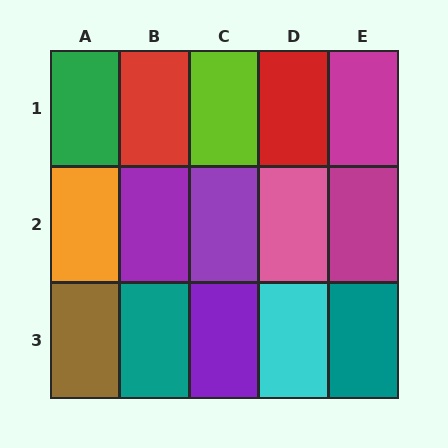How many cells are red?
2 cells are red.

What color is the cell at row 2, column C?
Purple.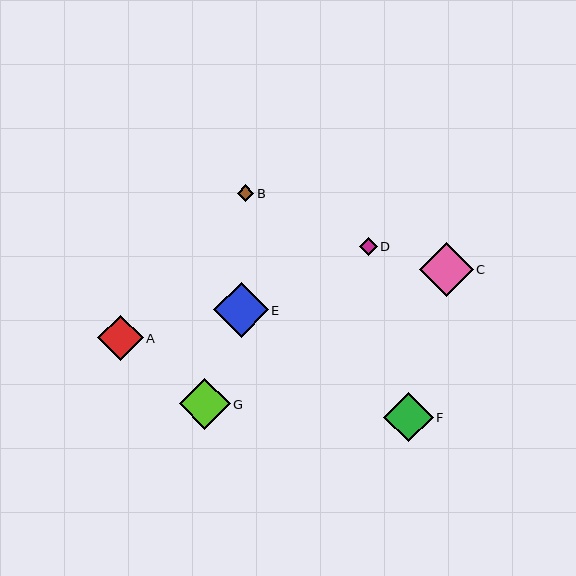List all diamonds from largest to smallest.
From largest to smallest: E, C, G, F, A, D, B.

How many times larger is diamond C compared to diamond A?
Diamond C is approximately 1.2 times the size of diamond A.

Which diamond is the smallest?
Diamond B is the smallest with a size of approximately 17 pixels.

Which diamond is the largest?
Diamond E is the largest with a size of approximately 54 pixels.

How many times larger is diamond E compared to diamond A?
Diamond E is approximately 1.2 times the size of diamond A.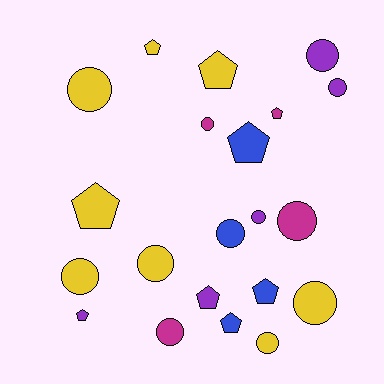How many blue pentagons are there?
There are 3 blue pentagons.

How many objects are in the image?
There are 21 objects.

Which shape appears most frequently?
Circle, with 12 objects.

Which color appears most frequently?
Yellow, with 8 objects.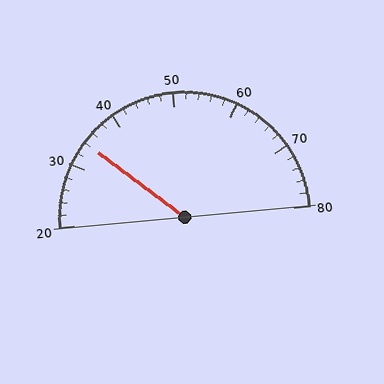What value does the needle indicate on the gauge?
The needle indicates approximately 34.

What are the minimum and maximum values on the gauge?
The gauge ranges from 20 to 80.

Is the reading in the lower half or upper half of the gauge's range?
The reading is in the lower half of the range (20 to 80).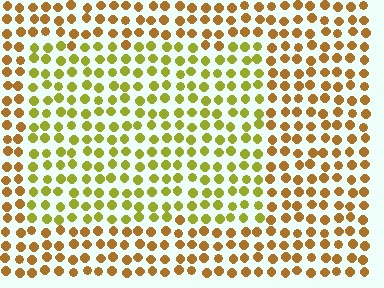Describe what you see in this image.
The image is filled with small brown elements in a uniform arrangement. A rectangle-shaped region is visible where the elements are tinted to a slightly different hue, forming a subtle color boundary.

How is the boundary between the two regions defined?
The boundary is defined purely by a slight shift in hue (about 36 degrees). Spacing, size, and orientation are identical on both sides.